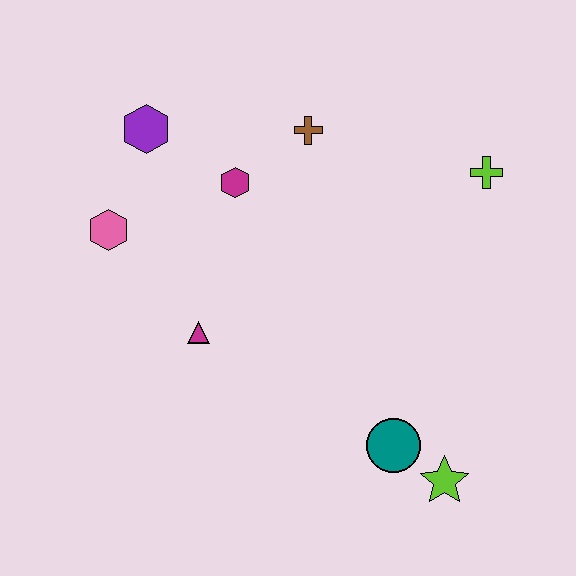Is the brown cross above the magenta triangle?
Yes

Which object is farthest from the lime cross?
The pink hexagon is farthest from the lime cross.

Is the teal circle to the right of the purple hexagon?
Yes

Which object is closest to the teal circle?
The lime star is closest to the teal circle.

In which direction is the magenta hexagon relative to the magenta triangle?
The magenta hexagon is above the magenta triangle.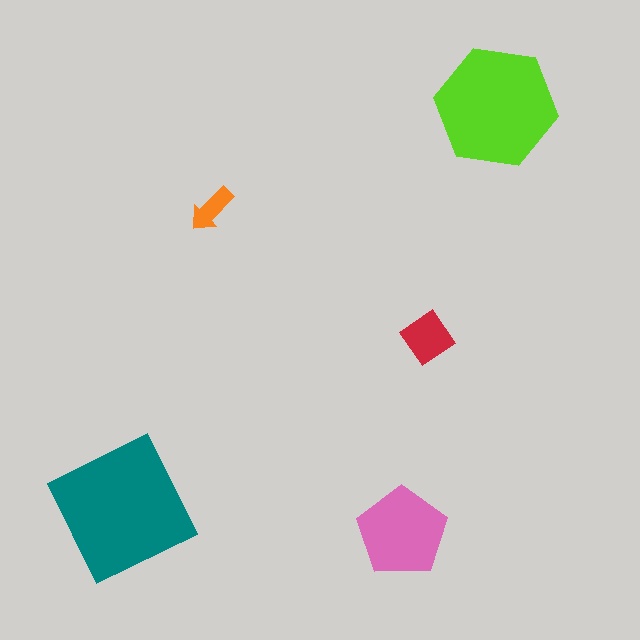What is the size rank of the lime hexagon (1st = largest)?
2nd.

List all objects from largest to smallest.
The teal square, the lime hexagon, the pink pentagon, the red diamond, the orange arrow.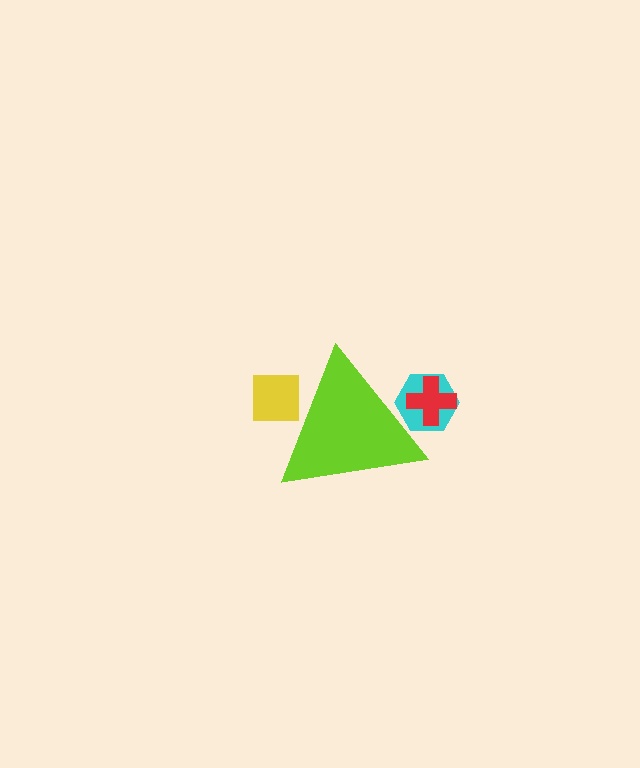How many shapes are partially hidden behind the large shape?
3 shapes are partially hidden.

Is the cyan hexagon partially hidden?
Yes, the cyan hexagon is partially hidden behind the lime triangle.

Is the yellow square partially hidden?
Yes, the yellow square is partially hidden behind the lime triangle.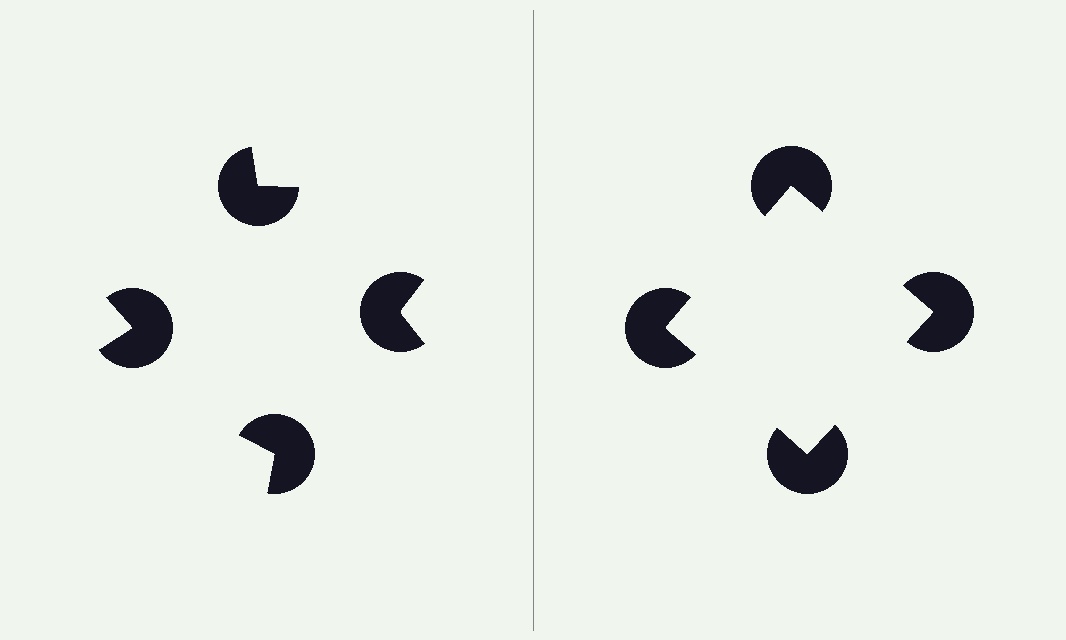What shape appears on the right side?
An illusory square.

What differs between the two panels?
The pac-man discs are positioned identically on both sides; only the wedge orientations differ. On the right they align to a square; on the left they are misaligned.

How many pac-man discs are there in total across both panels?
8 — 4 on each side.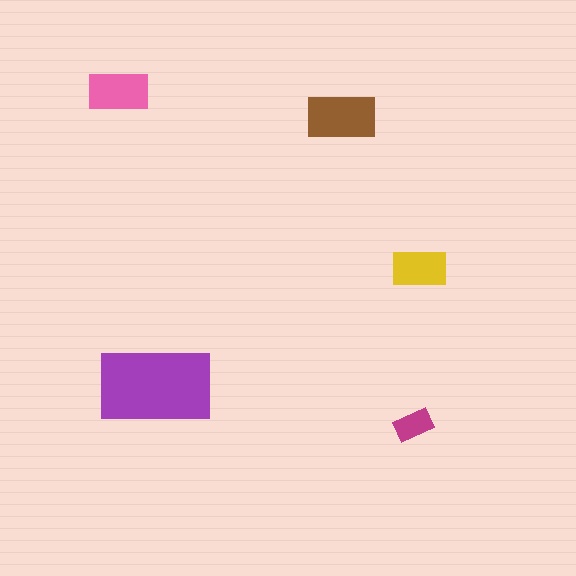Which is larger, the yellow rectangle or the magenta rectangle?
The yellow one.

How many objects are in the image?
There are 5 objects in the image.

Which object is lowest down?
The magenta rectangle is bottommost.